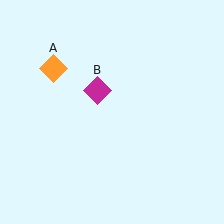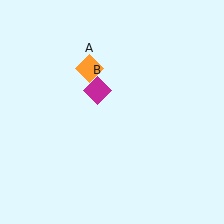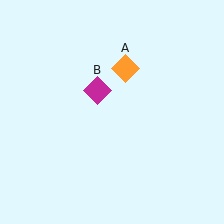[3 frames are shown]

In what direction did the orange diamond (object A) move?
The orange diamond (object A) moved right.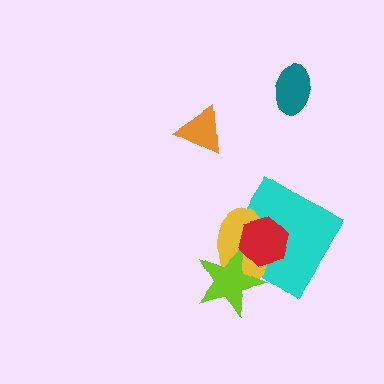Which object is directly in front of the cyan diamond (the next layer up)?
The yellow ellipse is directly in front of the cyan diamond.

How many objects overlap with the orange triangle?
0 objects overlap with the orange triangle.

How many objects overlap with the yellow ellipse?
3 objects overlap with the yellow ellipse.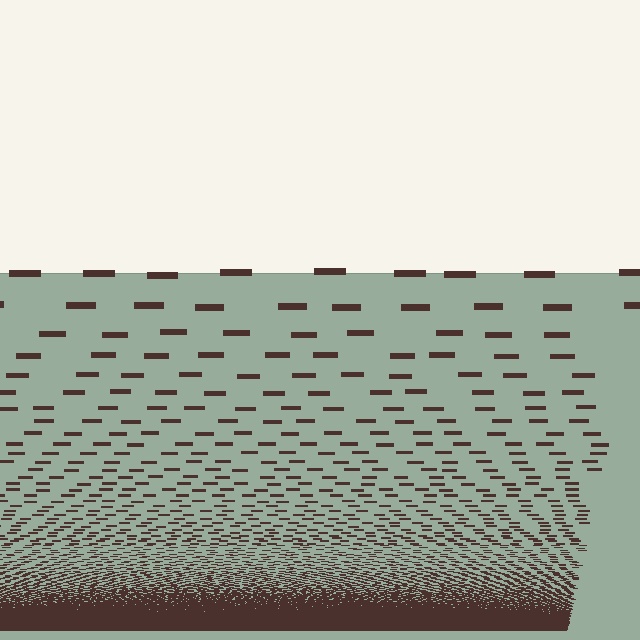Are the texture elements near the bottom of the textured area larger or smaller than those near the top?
Smaller. The gradient is inverted — elements near the bottom are smaller and denser.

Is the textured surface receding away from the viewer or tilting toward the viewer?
The surface appears to tilt toward the viewer. Texture elements get larger and sparser toward the top.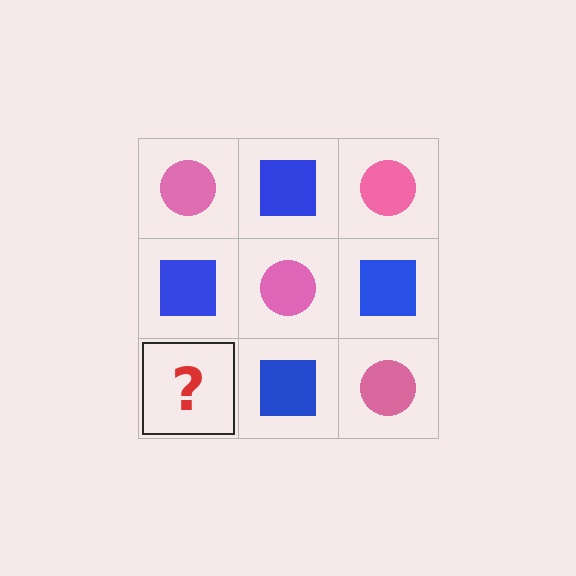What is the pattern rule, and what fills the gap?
The rule is that it alternates pink circle and blue square in a checkerboard pattern. The gap should be filled with a pink circle.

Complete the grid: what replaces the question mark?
The question mark should be replaced with a pink circle.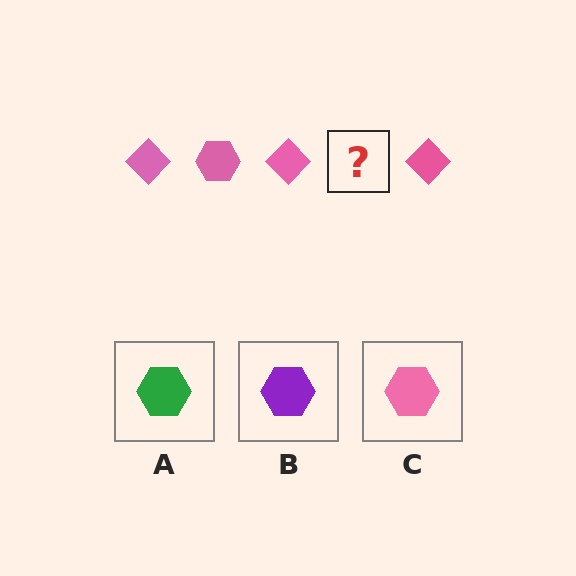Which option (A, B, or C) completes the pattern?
C.